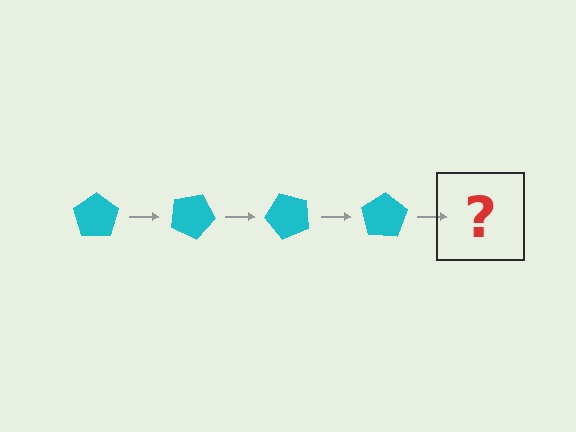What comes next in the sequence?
The next element should be a cyan pentagon rotated 100 degrees.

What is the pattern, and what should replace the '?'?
The pattern is that the pentagon rotates 25 degrees each step. The '?' should be a cyan pentagon rotated 100 degrees.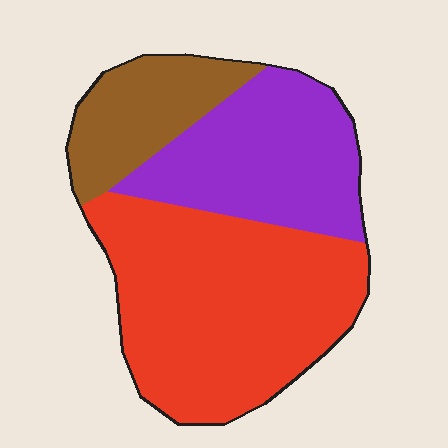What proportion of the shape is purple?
Purple takes up about one third (1/3) of the shape.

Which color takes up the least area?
Brown, at roughly 20%.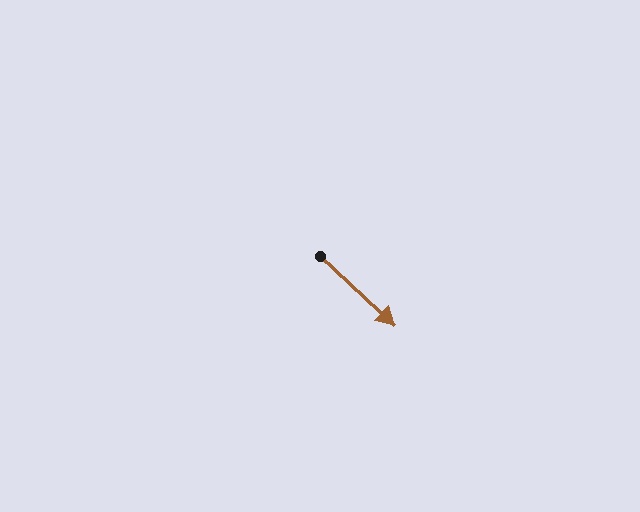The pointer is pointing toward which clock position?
Roughly 4 o'clock.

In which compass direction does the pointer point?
Southeast.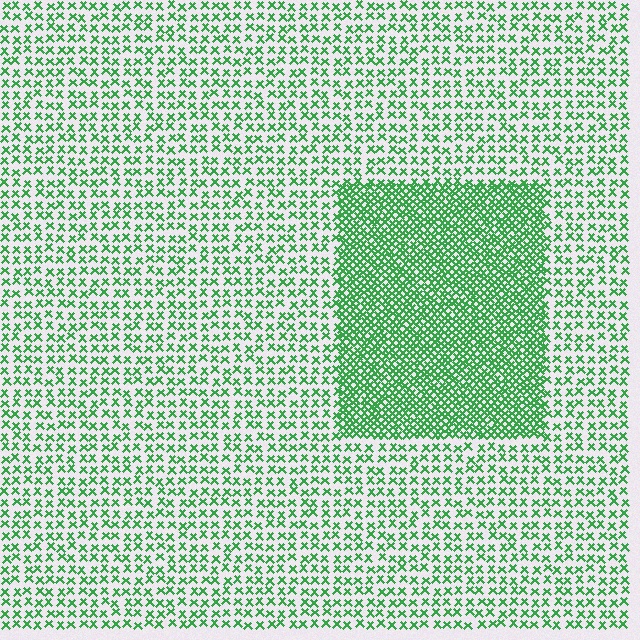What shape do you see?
I see a rectangle.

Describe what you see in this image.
The image contains small green elements arranged at two different densities. A rectangle-shaped region is visible where the elements are more densely packed than the surrounding area.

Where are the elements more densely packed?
The elements are more densely packed inside the rectangle boundary.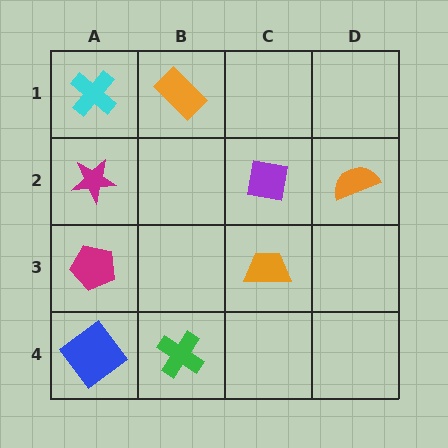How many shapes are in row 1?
2 shapes.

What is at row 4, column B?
A green cross.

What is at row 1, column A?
A cyan cross.